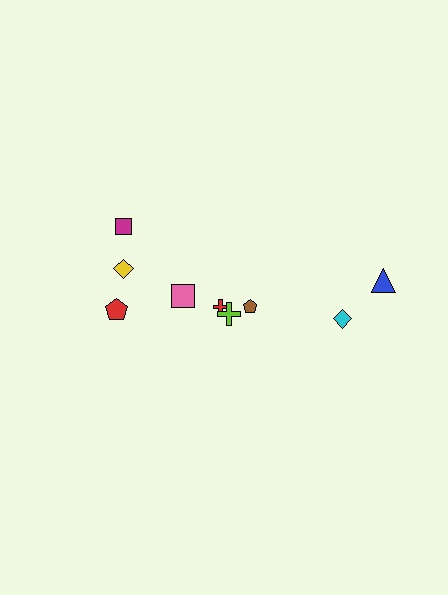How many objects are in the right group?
There are 4 objects.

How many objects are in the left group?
There are 6 objects.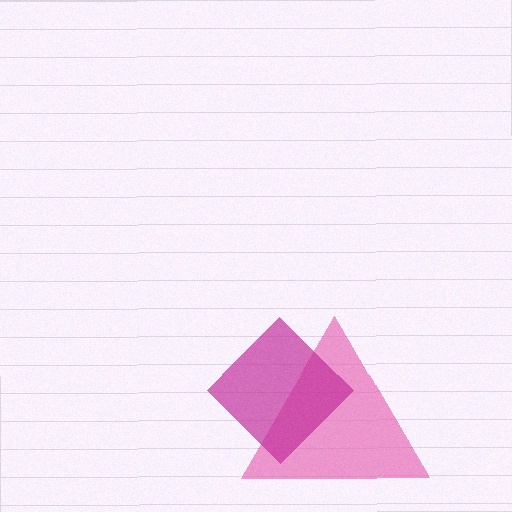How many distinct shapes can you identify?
There are 2 distinct shapes: a pink triangle, a magenta diamond.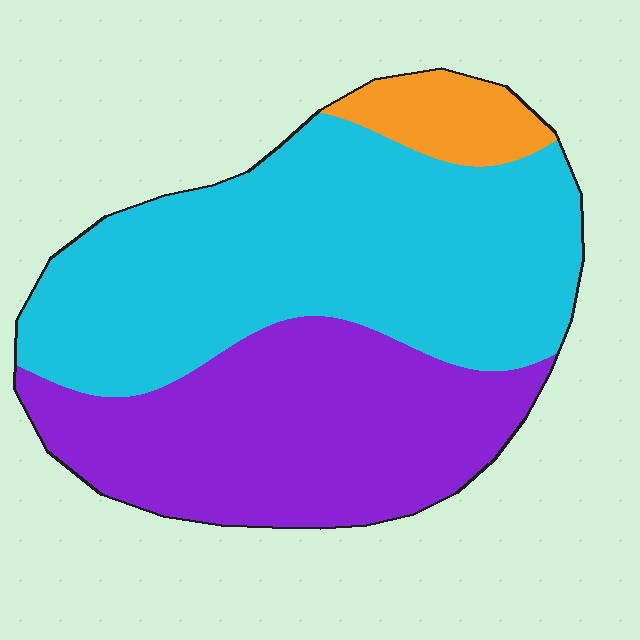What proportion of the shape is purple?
Purple takes up between a quarter and a half of the shape.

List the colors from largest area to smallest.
From largest to smallest: cyan, purple, orange.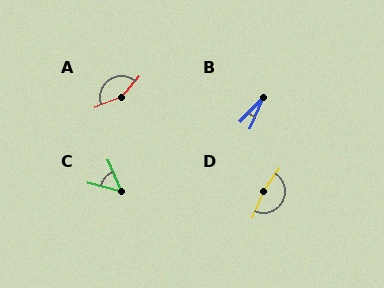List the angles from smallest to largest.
B (20°), C (53°), A (152°), D (169°).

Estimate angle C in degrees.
Approximately 53 degrees.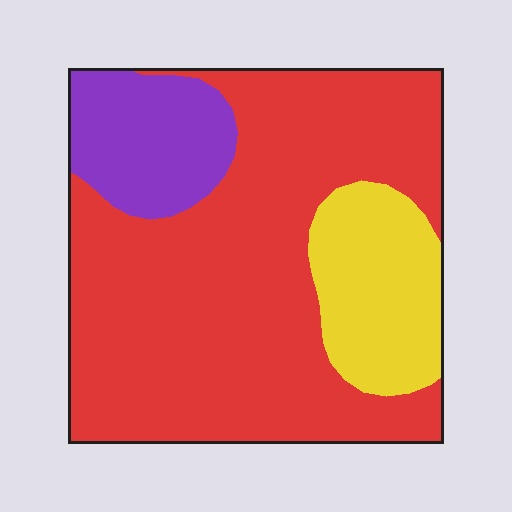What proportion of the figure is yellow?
Yellow takes up about one sixth (1/6) of the figure.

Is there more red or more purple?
Red.